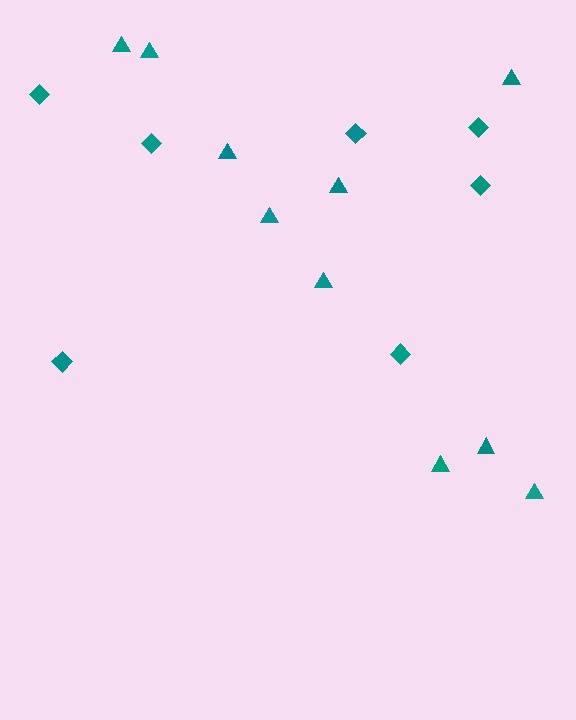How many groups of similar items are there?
There are 2 groups: one group of triangles (10) and one group of diamonds (7).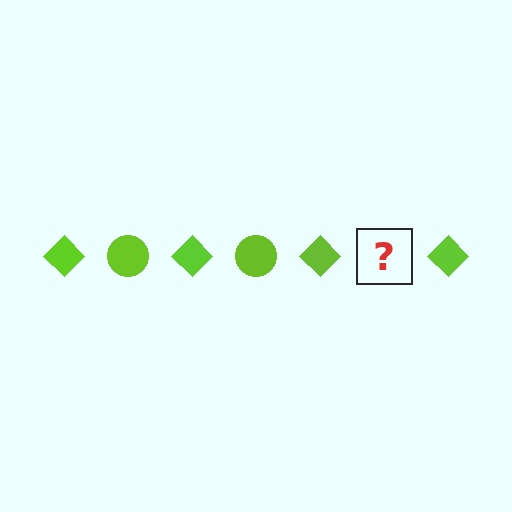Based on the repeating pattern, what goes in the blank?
The blank should be a lime circle.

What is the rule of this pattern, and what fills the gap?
The rule is that the pattern cycles through diamond, circle shapes in lime. The gap should be filled with a lime circle.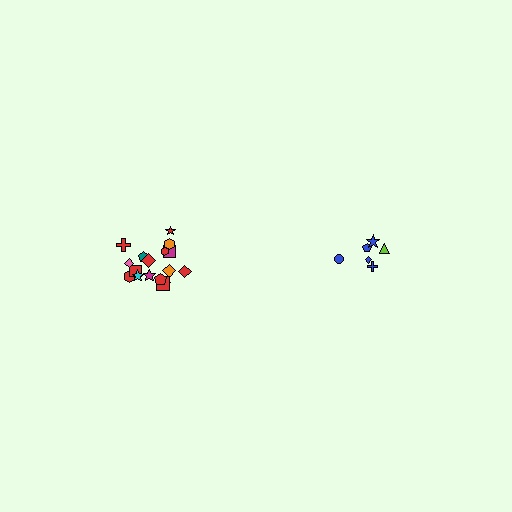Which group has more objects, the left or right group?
The left group.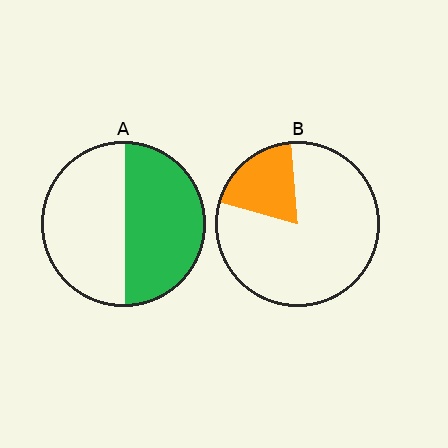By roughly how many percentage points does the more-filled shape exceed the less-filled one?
By roughly 30 percentage points (A over B).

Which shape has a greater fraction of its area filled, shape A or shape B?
Shape A.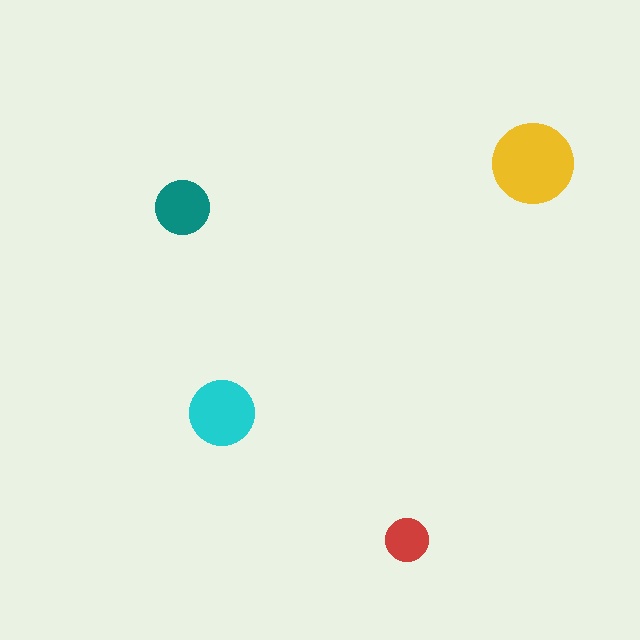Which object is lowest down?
The red circle is bottommost.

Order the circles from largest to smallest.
the yellow one, the cyan one, the teal one, the red one.